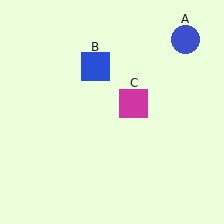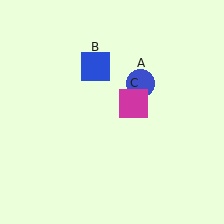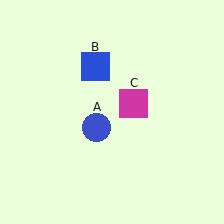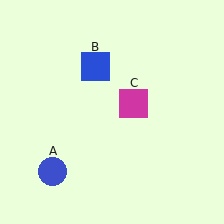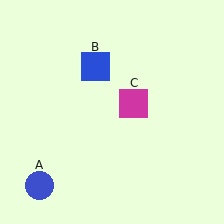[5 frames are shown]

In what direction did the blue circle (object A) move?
The blue circle (object A) moved down and to the left.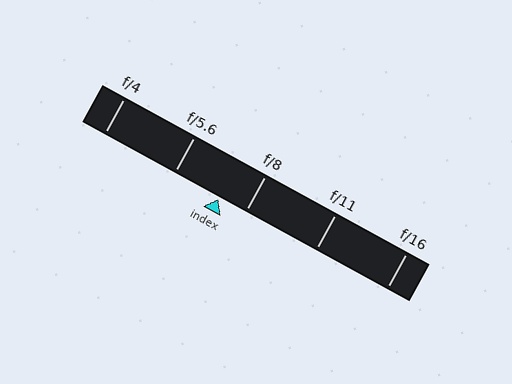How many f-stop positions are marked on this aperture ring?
There are 5 f-stop positions marked.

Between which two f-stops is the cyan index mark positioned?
The index mark is between f/5.6 and f/8.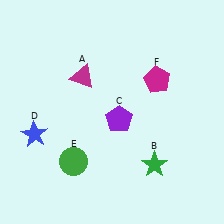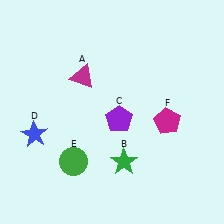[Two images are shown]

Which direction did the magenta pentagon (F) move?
The magenta pentagon (F) moved down.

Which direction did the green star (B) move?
The green star (B) moved left.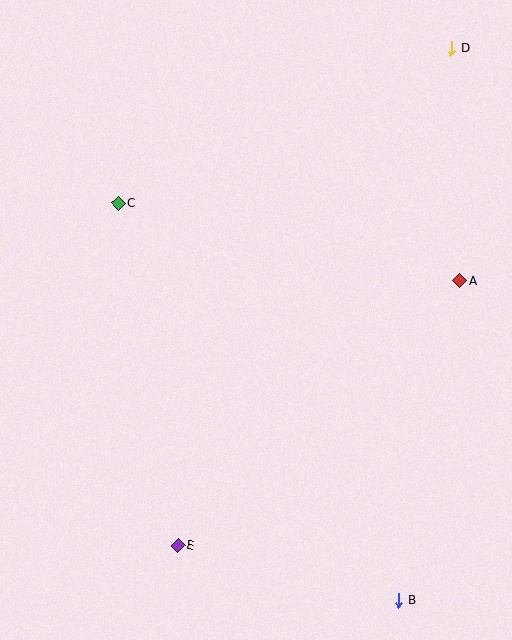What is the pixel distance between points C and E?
The distance between C and E is 347 pixels.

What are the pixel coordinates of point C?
Point C is at (118, 203).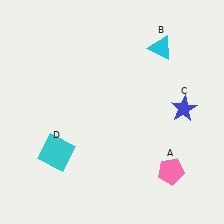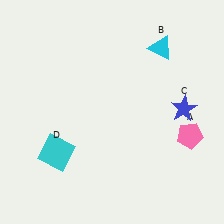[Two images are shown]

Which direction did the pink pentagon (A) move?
The pink pentagon (A) moved up.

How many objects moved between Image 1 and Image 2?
1 object moved between the two images.